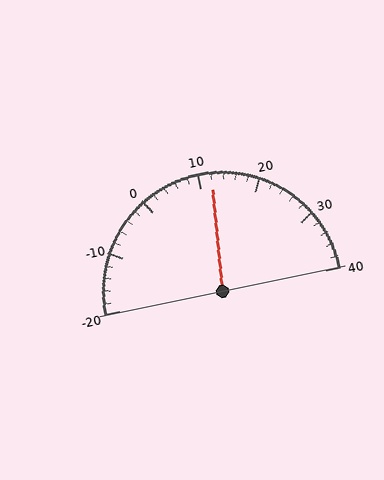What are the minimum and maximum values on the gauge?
The gauge ranges from -20 to 40.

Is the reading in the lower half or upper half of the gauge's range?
The reading is in the upper half of the range (-20 to 40).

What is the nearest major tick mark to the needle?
The nearest major tick mark is 10.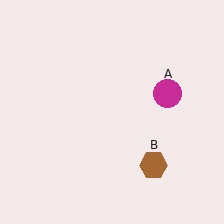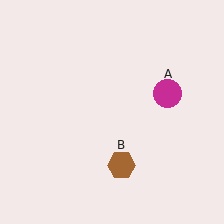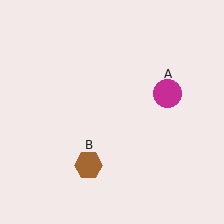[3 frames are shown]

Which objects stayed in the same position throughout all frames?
Magenta circle (object A) remained stationary.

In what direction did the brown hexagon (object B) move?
The brown hexagon (object B) moved left.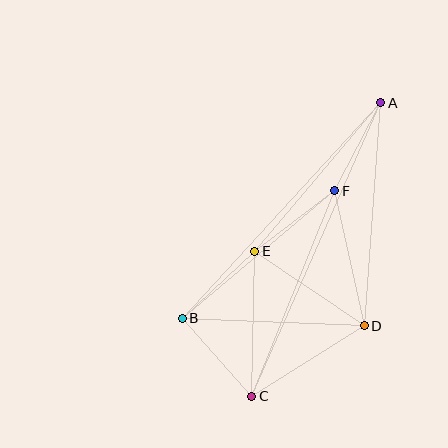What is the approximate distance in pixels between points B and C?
The distance between B and C is approximately 104 pixels.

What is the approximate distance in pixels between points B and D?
The distance between B and D is approximately 182 pixels.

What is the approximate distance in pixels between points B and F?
The distance between B and F is approximately 199 pixels.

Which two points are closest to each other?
Points B and E are closest to each other.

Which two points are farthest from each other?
Points A and C are farthest from each other.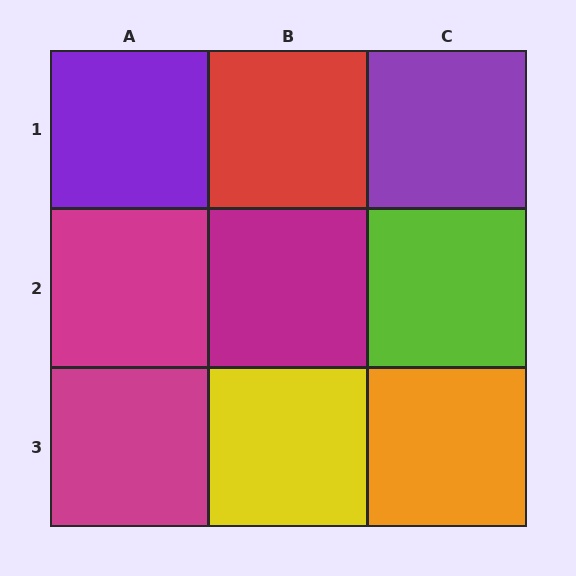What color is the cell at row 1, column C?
Purple.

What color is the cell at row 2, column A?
Magenta.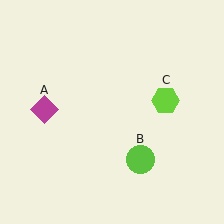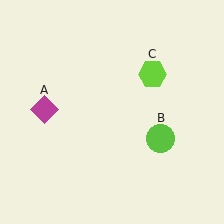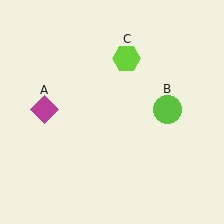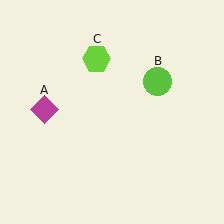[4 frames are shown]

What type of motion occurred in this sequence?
The lime circle (object B), lime hexagon (object C) rotated counterclockwise around the center of the scene.